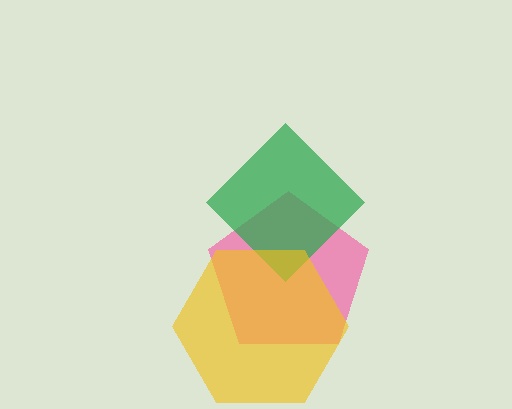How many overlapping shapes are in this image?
There are 3 overlapping shapes in the image.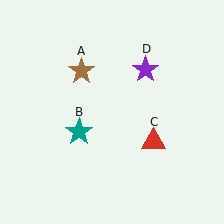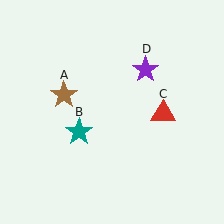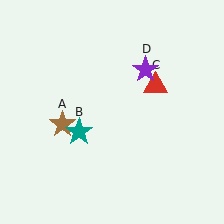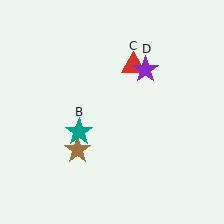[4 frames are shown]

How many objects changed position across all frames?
2 objects changed position: brown star (object A), red triangle (object C).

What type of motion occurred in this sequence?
The brown star (object A), red triangle (object C) rotated counterclockwise around the center of the scene.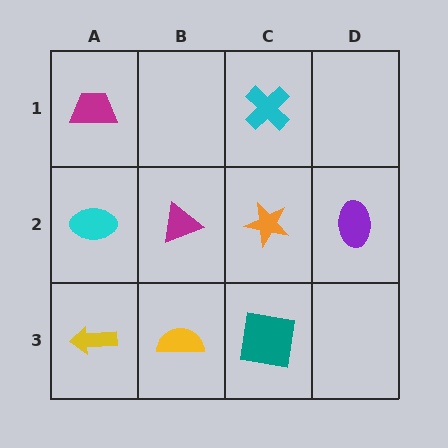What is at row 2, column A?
A cyan ellipse.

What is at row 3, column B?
A yellow semicircle.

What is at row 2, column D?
A purple ellipse.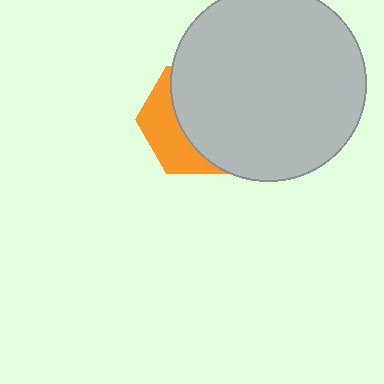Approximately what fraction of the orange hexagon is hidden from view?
Roughly 65% of the orange hexagon is hidden behind the light gray circle.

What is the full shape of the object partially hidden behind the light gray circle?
The partially hidden object is an orange hexagon.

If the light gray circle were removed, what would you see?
You would see the complete orange hexagon.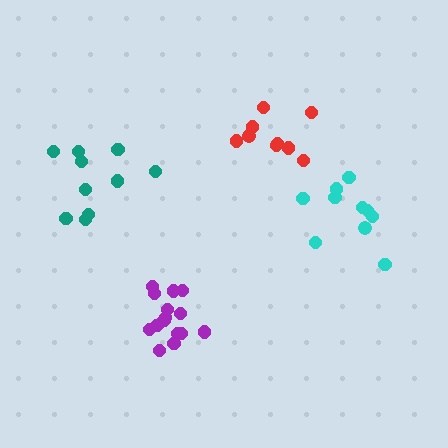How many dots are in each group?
Group 1: 10 dots, Group 2: 15 dots, Group 3: 9 dots, Group 4: 10 dots (44 total).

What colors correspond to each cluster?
The clusters are colored: teal, purple, red, cyan.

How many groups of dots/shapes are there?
There are 4 groups.